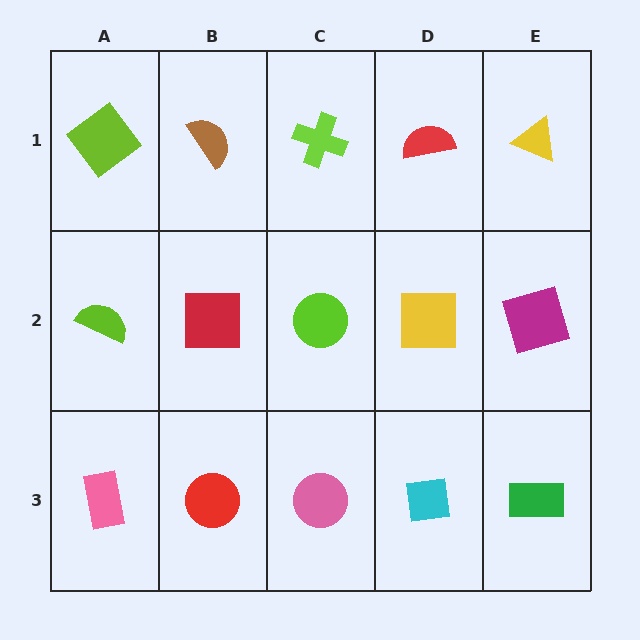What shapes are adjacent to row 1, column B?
A red square (row 2, column B), a lime diamond (row 1, column A), a lime cross (row 1, column C).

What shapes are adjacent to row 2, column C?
A lime cross (row 1, column C), a pink circle (row 3, column C), a red square (row 2, column B), a yellow square (row 2, column D).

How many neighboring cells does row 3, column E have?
2.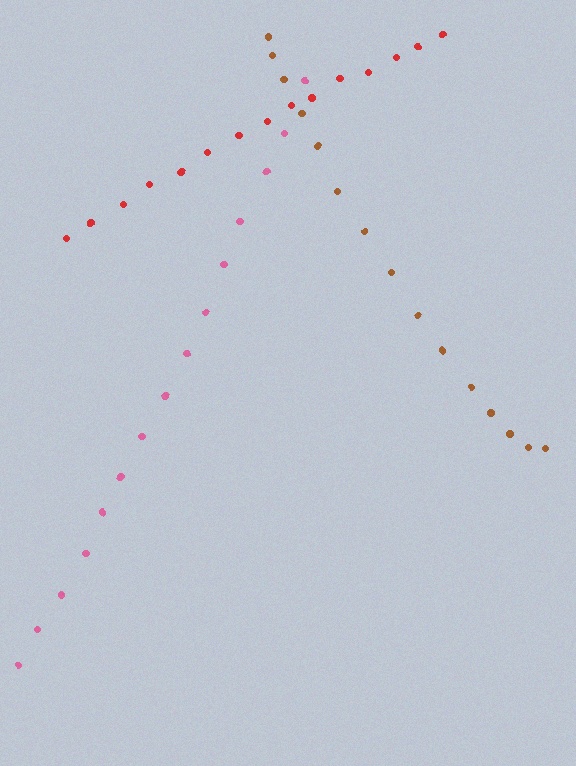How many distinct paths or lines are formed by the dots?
There are 3 distinct paths.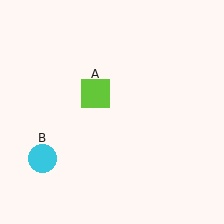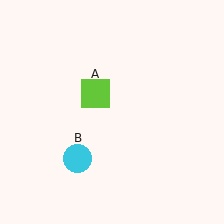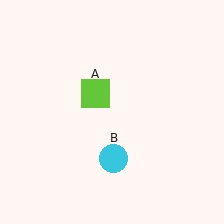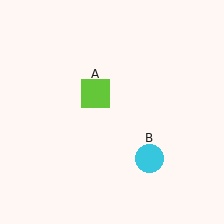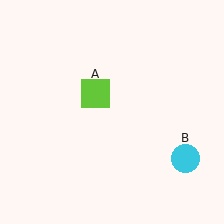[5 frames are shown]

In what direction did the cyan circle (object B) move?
The cyan circle (object B) moved right.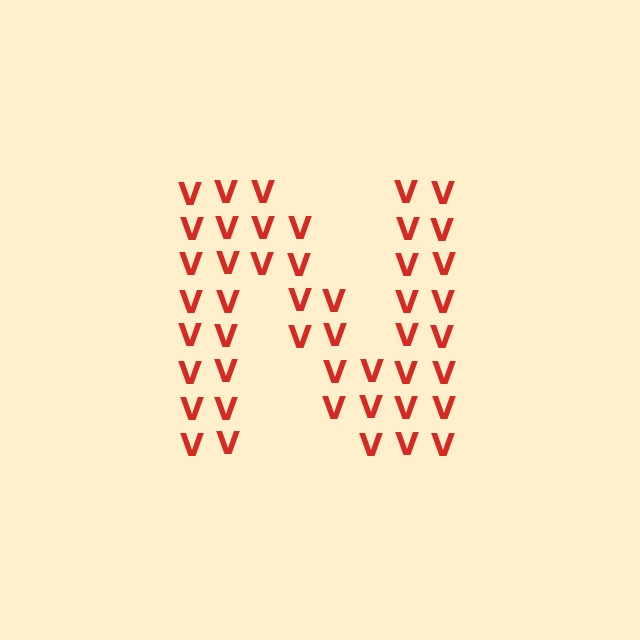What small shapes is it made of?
It is made of small letter V's.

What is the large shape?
The large shape is the letter N.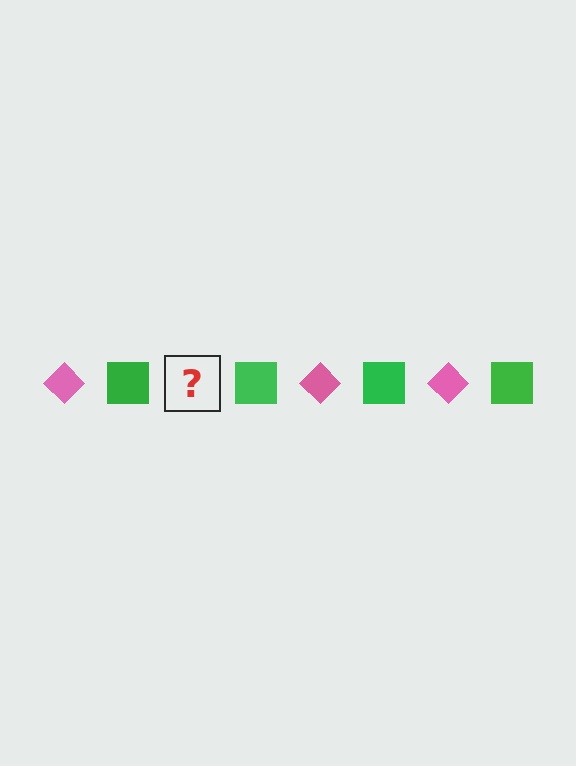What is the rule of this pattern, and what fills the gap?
The rule is that the pattern alternates between pink diamond and green square. The gap should be filled with a pink diamond.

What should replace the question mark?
The question mark should be replaced with a pink diamond.